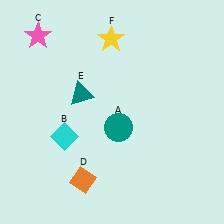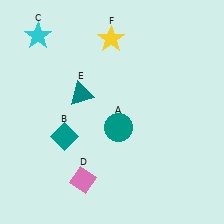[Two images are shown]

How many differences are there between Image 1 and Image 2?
There are 3 differences between the two images.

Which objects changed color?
B changed from cyan to teal. C changed from pink to cyan. D changed from orange to pink.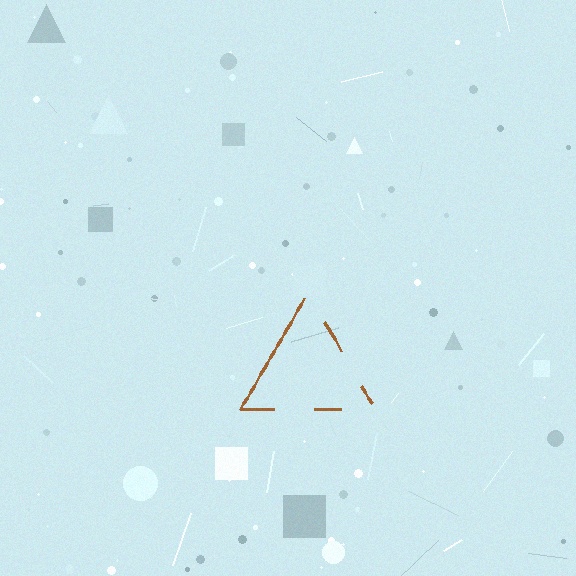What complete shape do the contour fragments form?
The contour fragments form a triangle.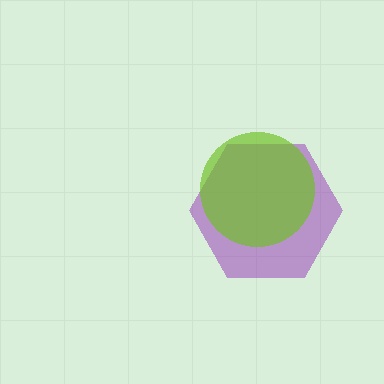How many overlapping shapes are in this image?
There are 2 overlapping shapes in the image.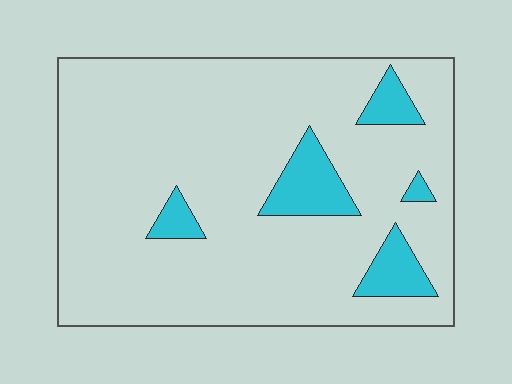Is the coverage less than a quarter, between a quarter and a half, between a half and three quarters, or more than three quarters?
Less than a quarter.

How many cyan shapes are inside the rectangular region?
5.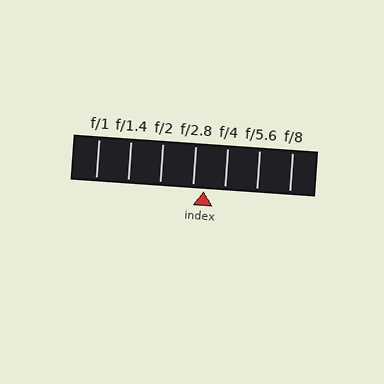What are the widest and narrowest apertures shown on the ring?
The widest aperture shown is f/1 and the narrowest is f/8.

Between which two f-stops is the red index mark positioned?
The index mark is between f/2.8 and f/4.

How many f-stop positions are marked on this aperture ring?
There are 7 f-stop positions marked.